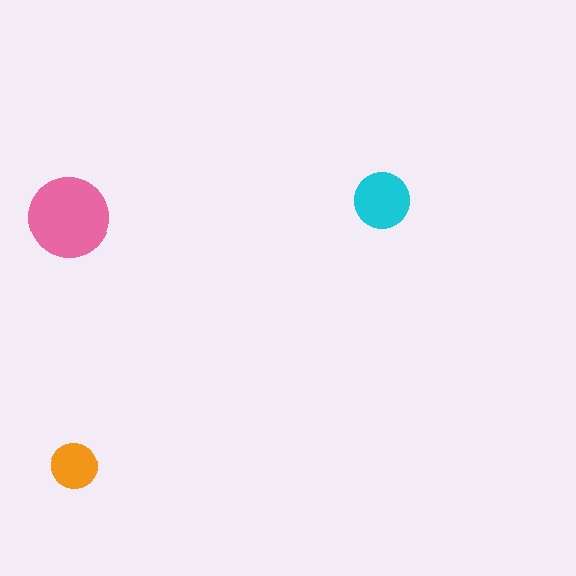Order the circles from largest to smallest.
the pink one, the cyan one, the orange one.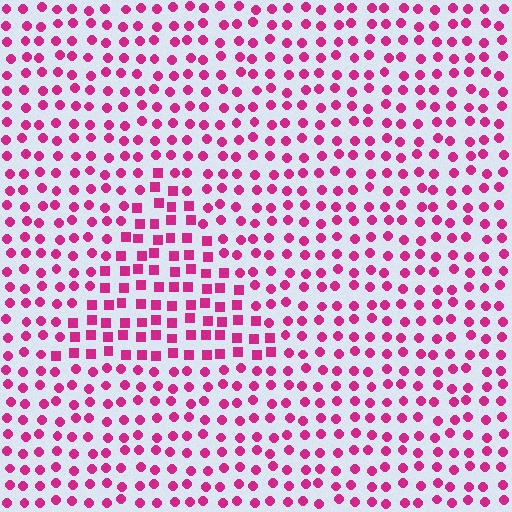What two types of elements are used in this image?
The image uses squares inside the triangle region and circles outside it.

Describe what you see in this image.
The image is filled with small magenta elements arranged in a uniform grid. A triangle-shaped region contains squares, while the surrounding area contains circles. The boundary is defined purely by the change in element shape.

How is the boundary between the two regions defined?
The boundary is defined by a change in element shape: squares inside vs. circles outside. All elements share the same color and spacing.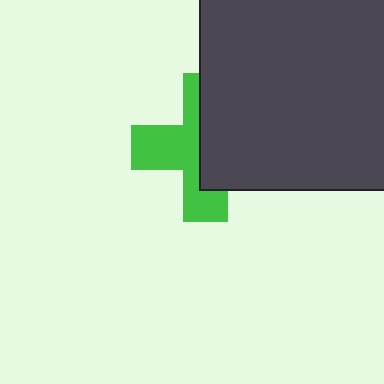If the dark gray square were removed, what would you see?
You would see the complete green cross.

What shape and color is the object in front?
The object in front is a dark gray square.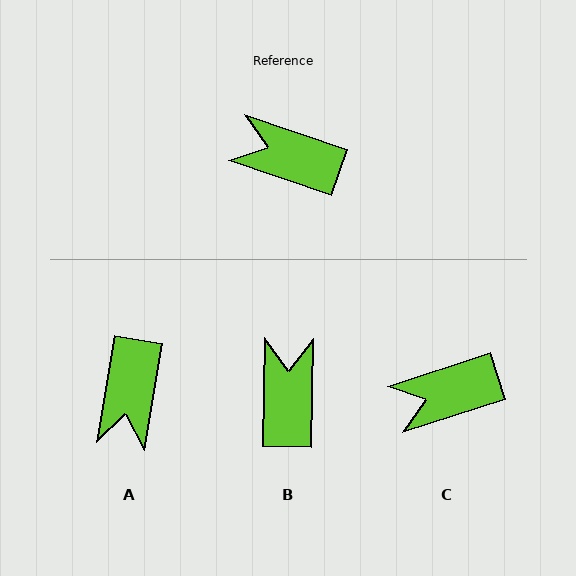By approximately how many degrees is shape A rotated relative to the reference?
Approximately 99 degrees counter-clockwise.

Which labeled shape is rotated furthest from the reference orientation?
A, about 99 degrees away.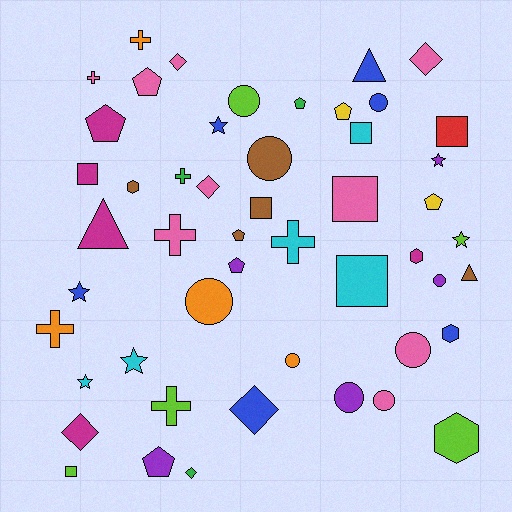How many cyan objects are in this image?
There are 5 cyan objects.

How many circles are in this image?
There are 9 circles.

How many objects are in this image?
There are 50 objects.